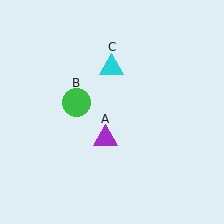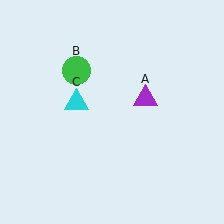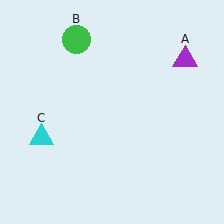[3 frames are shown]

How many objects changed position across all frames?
3 objects changed position: purple triangle (object A), green circle (object B), cyan triangle (object C).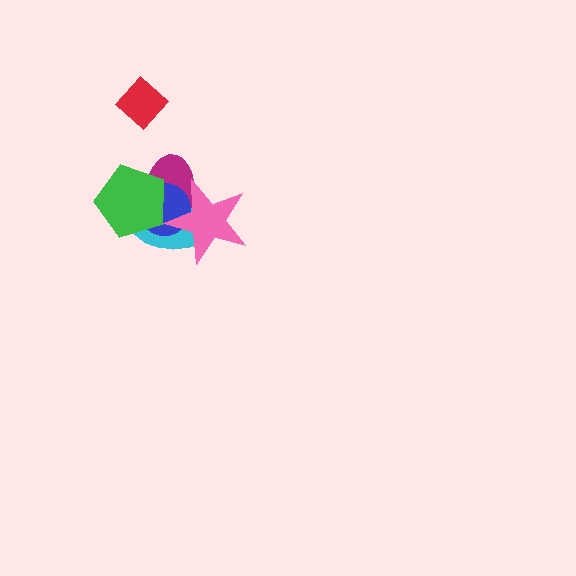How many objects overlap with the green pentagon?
3 objects overlap with the green pentagon.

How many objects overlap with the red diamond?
0 objects overlap with the red diamond.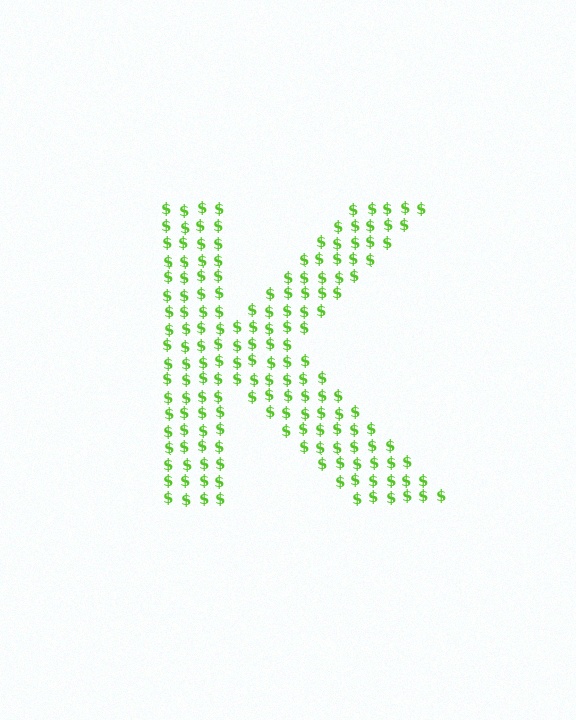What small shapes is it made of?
It is made of small dollar signs.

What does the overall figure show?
The overall figure shows the letter K.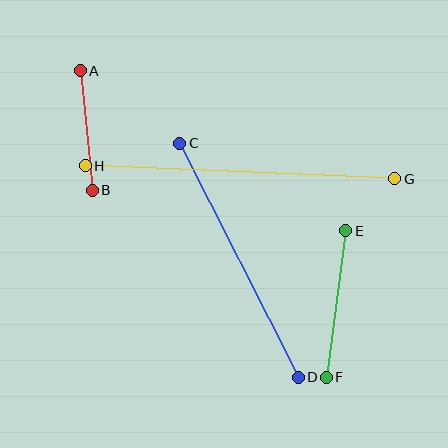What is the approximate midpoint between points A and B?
The midpoint is at approximately (86, 131) pixels.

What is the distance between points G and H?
The distance is approximately 310 pixels.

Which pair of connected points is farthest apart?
Points G and H are farthest apart.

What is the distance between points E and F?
The distance is approximately 147 pixels.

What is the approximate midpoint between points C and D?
The midpoint is at approximately (239, 260) pixels.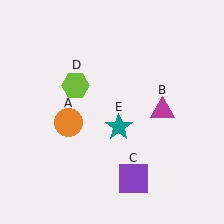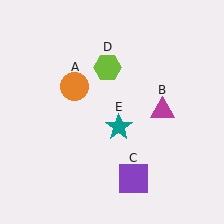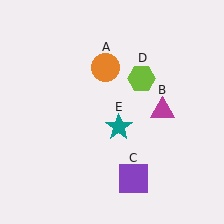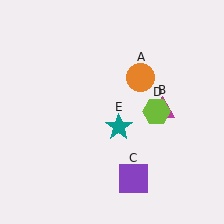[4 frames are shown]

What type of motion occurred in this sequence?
The orange circle (object A), lime hexagon (object D) rotated clockwise around the center of the scene.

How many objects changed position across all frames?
2 objects changed position: orange circle (object A), lime hexagon (object D).